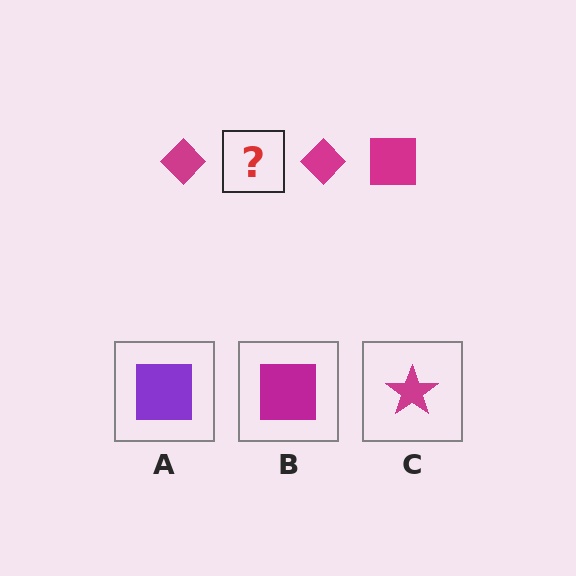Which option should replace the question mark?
Option B.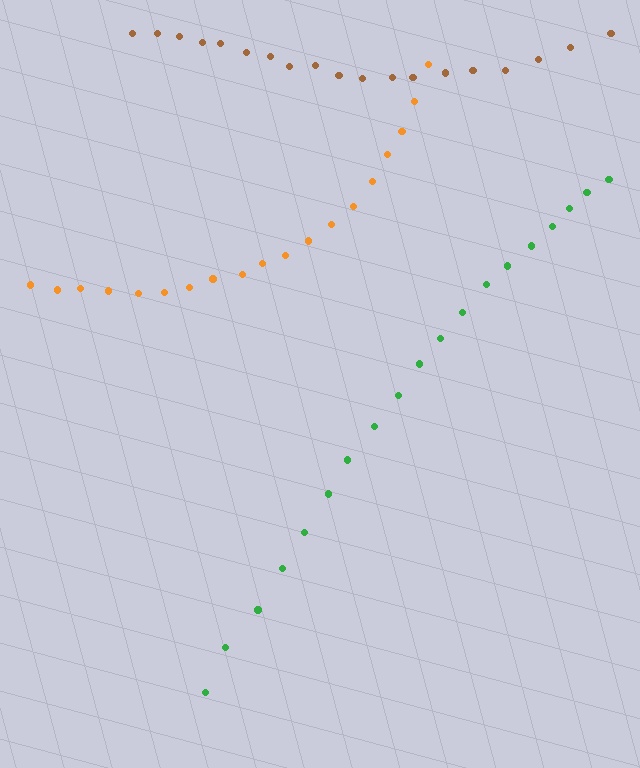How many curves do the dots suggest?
There are 3 distinct paths.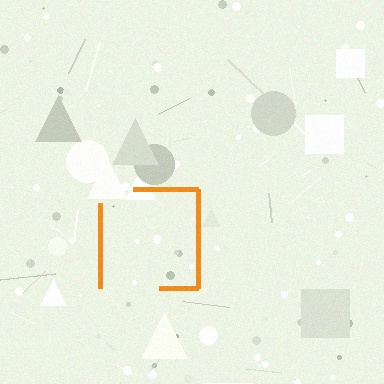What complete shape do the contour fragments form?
The contour fragments form a square.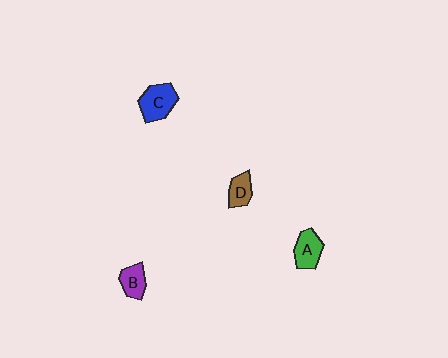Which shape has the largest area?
Shape C (blue).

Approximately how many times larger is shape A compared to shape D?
Approximately 1.3 times.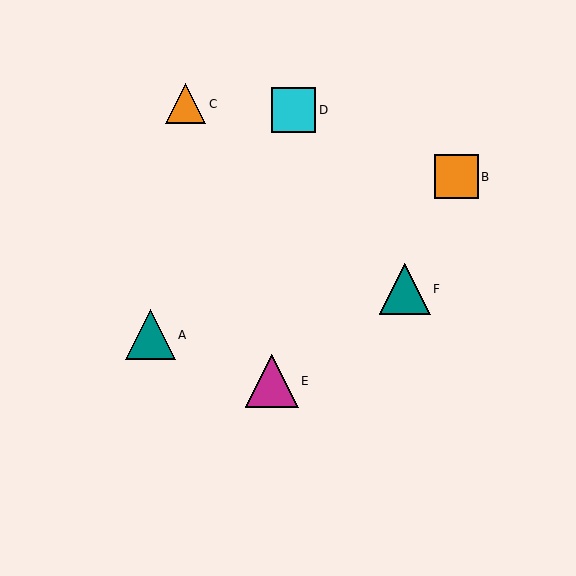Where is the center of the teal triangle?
The center of the teal triangle is at (151, 335).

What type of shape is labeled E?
Shape E is a magenta triangle.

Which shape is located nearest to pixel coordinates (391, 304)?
The teal triangle (labeled F) at (405, 289) is nearest to that location.